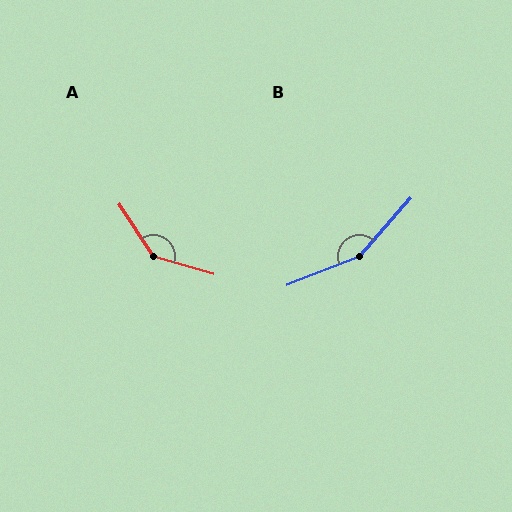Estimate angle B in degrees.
Approximately 152 degrees.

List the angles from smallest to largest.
A (139°), B (152°).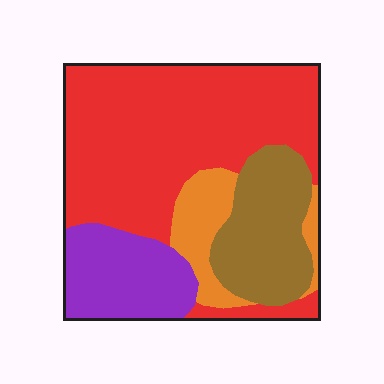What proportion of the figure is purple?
Purple covers about 15% of the figure.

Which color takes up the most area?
Red, at roughly 55%.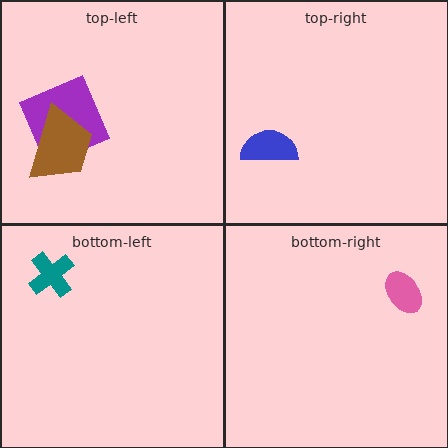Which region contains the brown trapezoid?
The top-left region.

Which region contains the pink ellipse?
The bottom-right region.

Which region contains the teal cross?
The bottom-left region.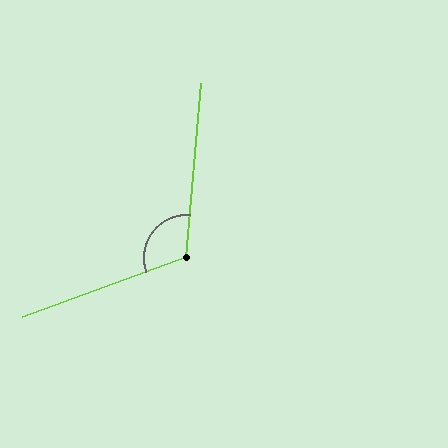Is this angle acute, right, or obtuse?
It is obtuse.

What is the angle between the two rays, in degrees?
Approximately 115 degrees.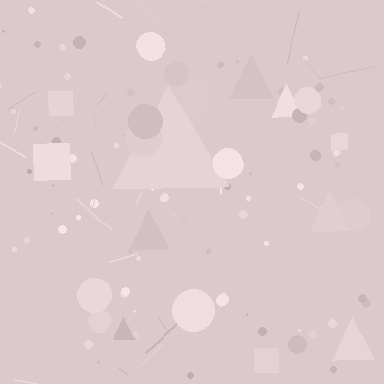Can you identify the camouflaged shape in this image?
The camouflaged shape is a triangle.